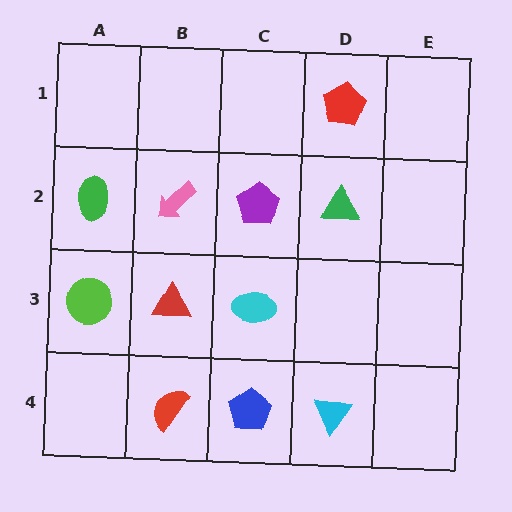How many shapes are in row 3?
3 shapes.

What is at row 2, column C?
A purple pentagon.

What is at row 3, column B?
A red triangle.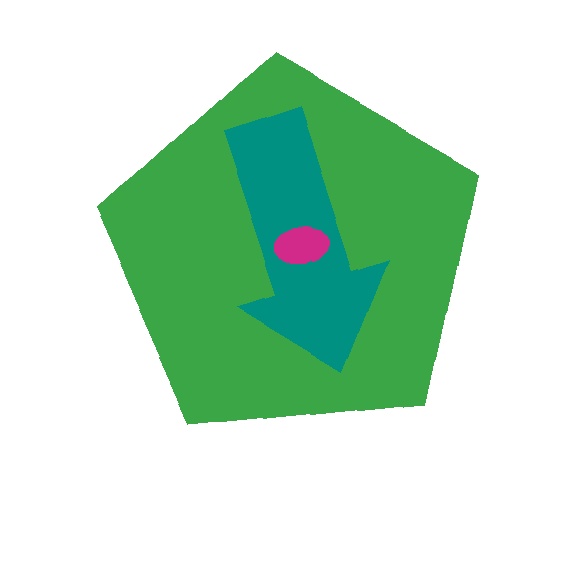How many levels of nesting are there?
3.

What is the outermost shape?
The green pentagon.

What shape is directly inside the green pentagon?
The teal arrow.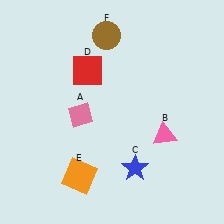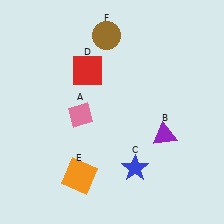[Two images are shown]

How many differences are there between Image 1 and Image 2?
There is 1 difference between the two images.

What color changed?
The triangle (B) changed from pink in Image 1 to purple in Image 2.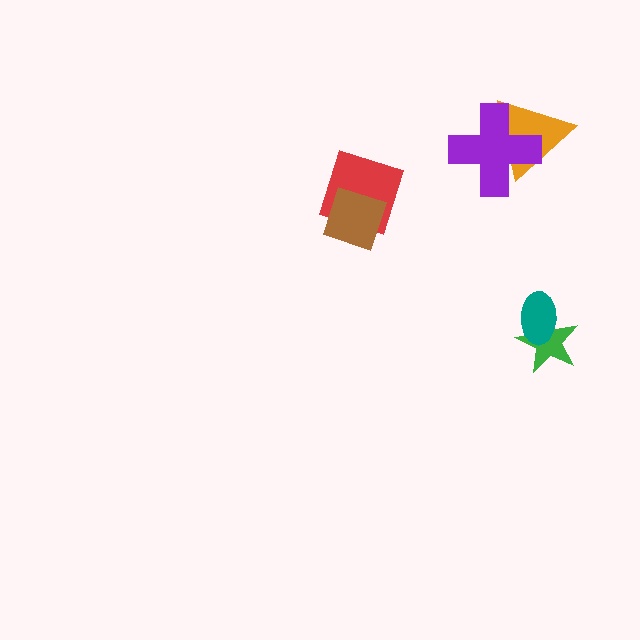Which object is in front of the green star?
The teal ellipse is in front of the green star.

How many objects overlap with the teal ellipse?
1 object overlaps with the teal ellipse.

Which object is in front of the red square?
The brown diamond is in front of the red square.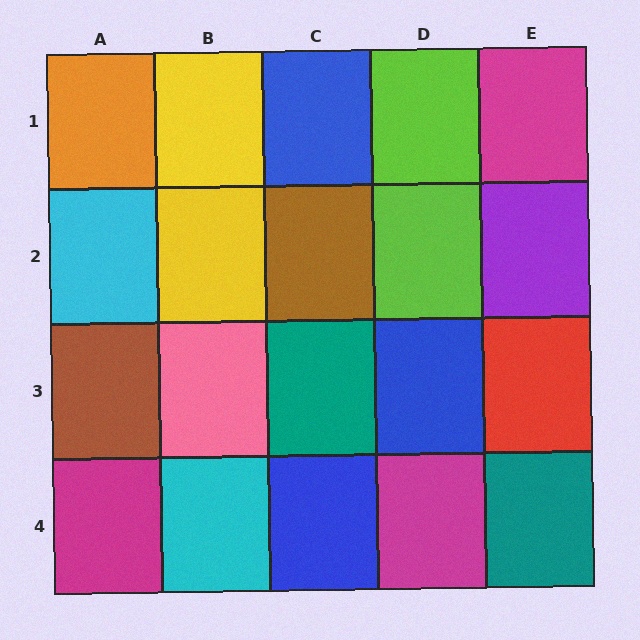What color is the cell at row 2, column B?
Yellow.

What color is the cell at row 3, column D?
Blue.